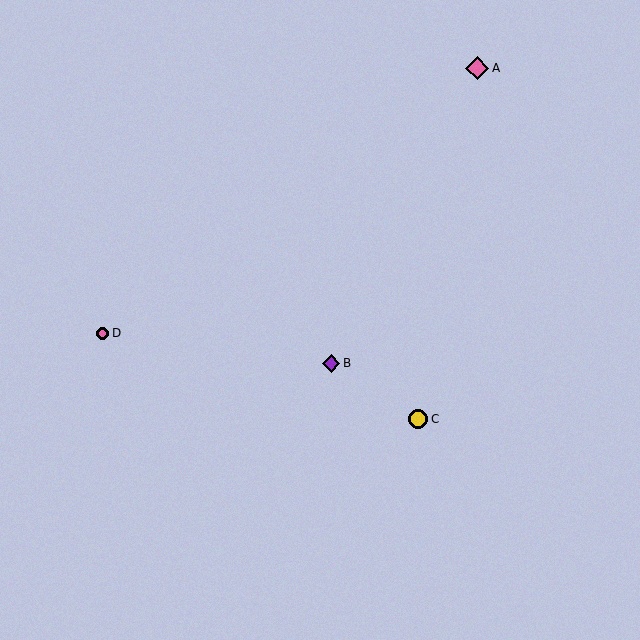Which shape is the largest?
The pink diamond (labeled A) is the largest.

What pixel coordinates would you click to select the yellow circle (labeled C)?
Click at (418, 419) to select the yellow circle C.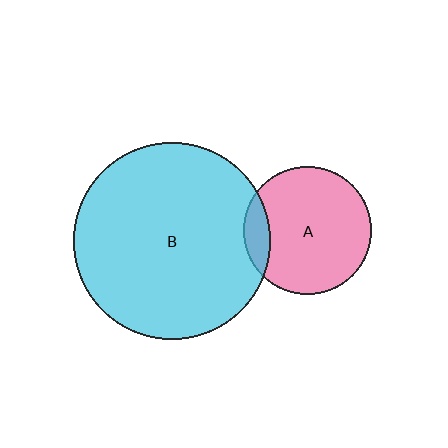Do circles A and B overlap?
Yes.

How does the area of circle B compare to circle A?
Approximately 2.4 times.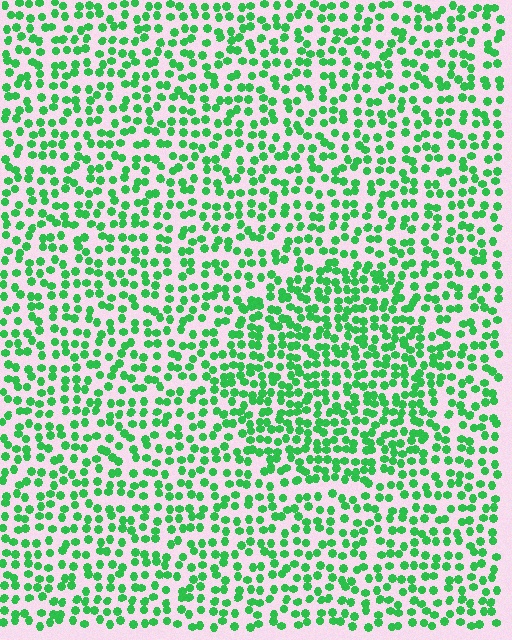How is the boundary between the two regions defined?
The boundary is defined by a change in element density (approximately 1.5x ratio). All elements are the same color, size, and shape.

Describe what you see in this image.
The image contains small green elements arranged at two different densities. A circle-shaped region is visible where the elements are more densely packed than the surrounding area.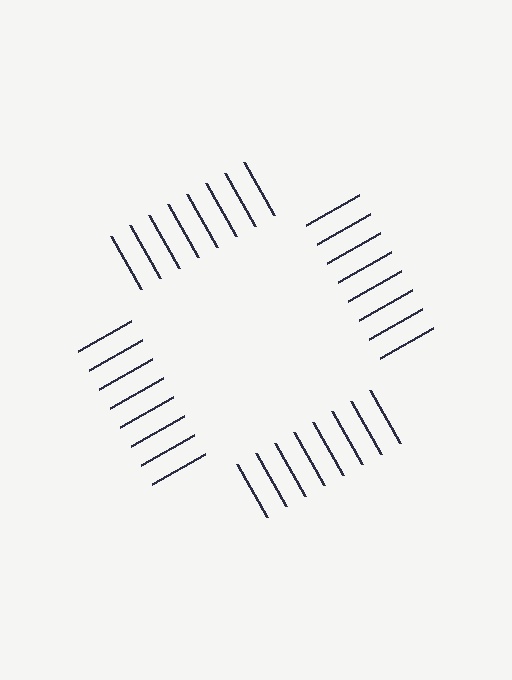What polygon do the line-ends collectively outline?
An illusory square — the line segments terminate on its edges but no continuous stroke is drawn.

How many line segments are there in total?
32 — 8 along each of the 4 edges.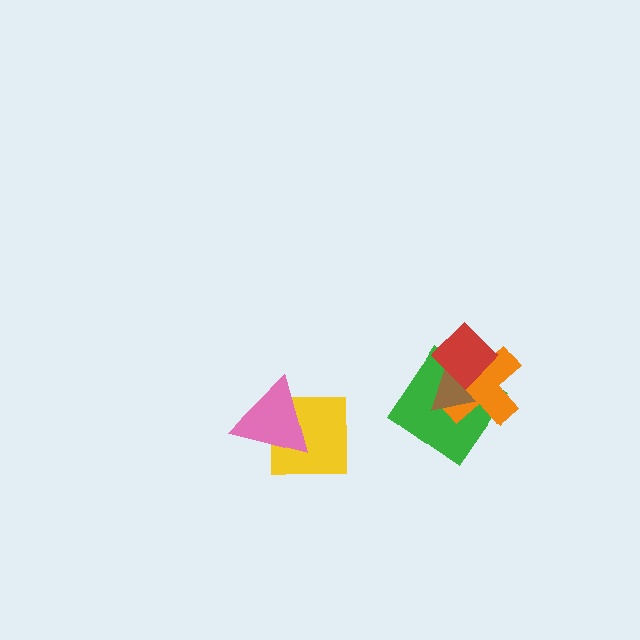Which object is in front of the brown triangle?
The red diamond is in front of the brown triangle.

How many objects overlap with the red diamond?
3 objects overlap with the red diamond.